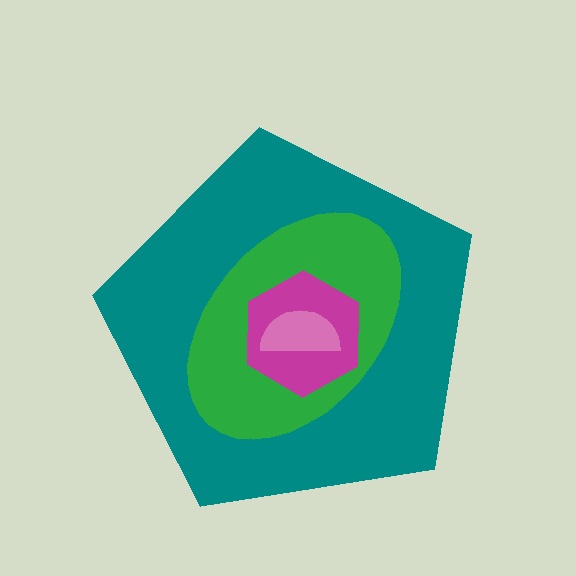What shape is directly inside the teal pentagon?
The green ellipse.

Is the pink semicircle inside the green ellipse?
Yes.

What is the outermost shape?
The teal pentagon.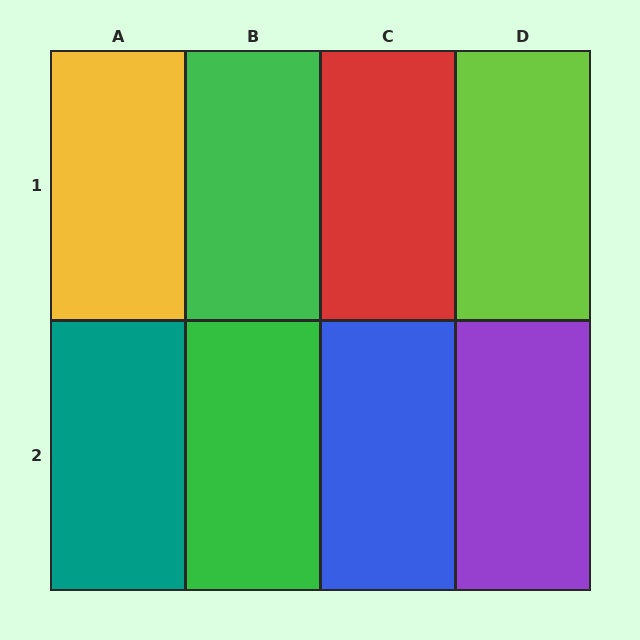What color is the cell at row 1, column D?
Lime.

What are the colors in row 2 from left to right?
Teal, green, blue, purple.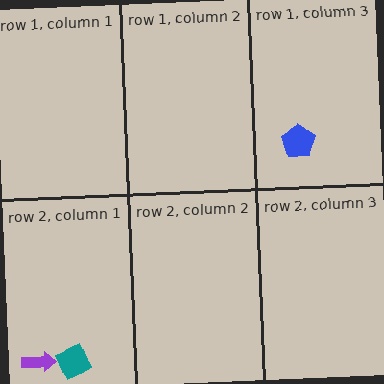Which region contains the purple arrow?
The row 2, column 1 region.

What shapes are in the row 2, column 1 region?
The teal square, the purple arrow.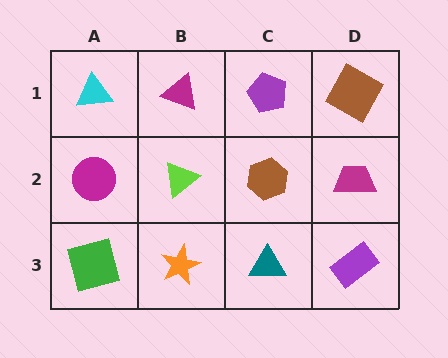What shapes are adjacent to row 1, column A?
A magenta circle (row 2, column A), a magenta triangle (row 1, column B).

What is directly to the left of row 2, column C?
A lime triangle.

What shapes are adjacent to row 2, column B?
A magenta triangle (row 1, column B), an orange star (row 3, column B), a magenta circle (row 2, column A), a brown hexagon (row 2, column C).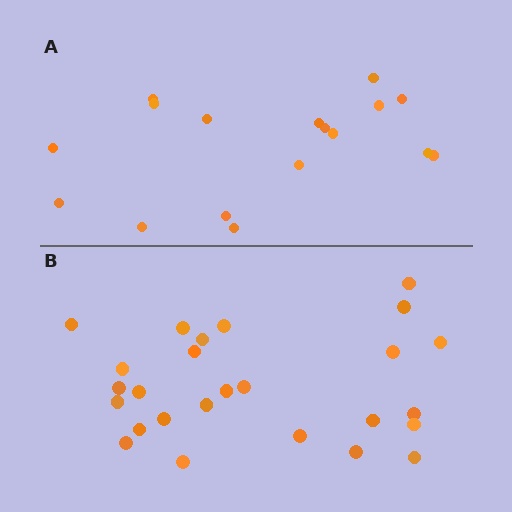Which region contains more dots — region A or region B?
Region B (the bottom region) has more dots.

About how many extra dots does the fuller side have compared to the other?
Region B has roughly 8 or so more dots than region A.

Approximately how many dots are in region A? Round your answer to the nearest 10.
About 20 dots. (The exact count is 17, which rounds to 20.)